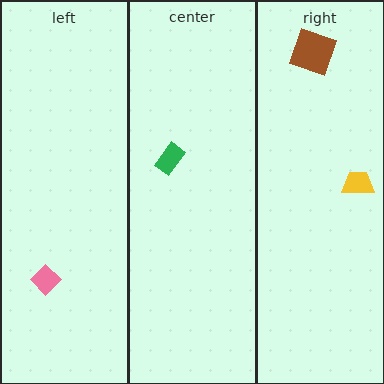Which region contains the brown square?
The right region.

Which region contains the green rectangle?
The center region.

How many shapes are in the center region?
1.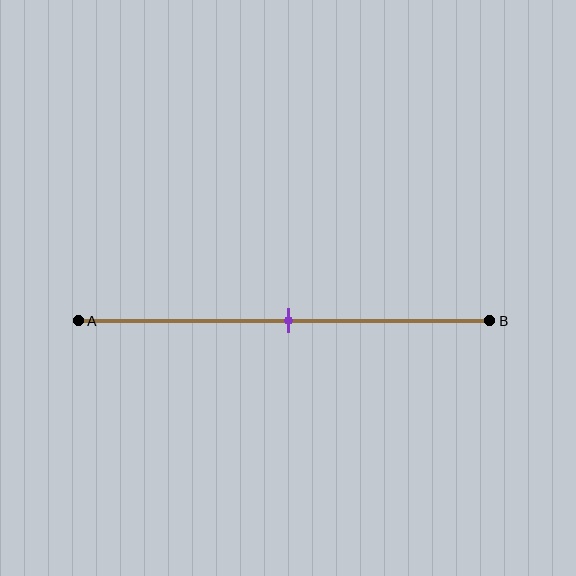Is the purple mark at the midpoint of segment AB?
Yes, the mark is approximately at the midpoint.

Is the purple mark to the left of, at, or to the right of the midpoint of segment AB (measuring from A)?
The purple mark is approximately at the midpoint of segment AB.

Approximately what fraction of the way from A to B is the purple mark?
The purple mark is approximately 50% of the way from A to B.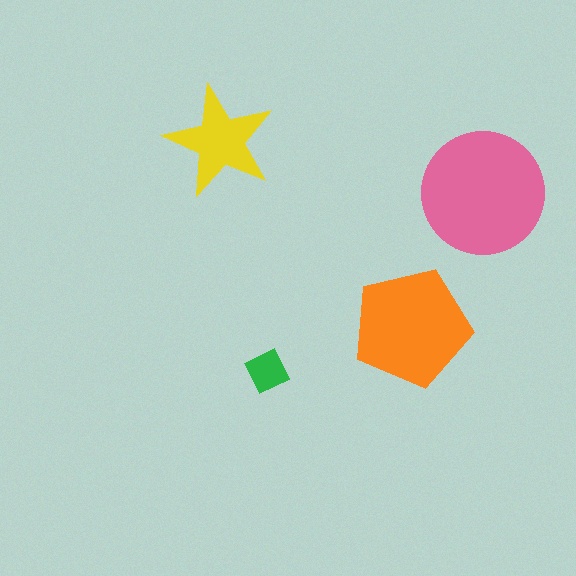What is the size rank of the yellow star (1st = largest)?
3rd.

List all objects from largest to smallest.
The pink circle, the orange pentagon, the yellow star, the green square.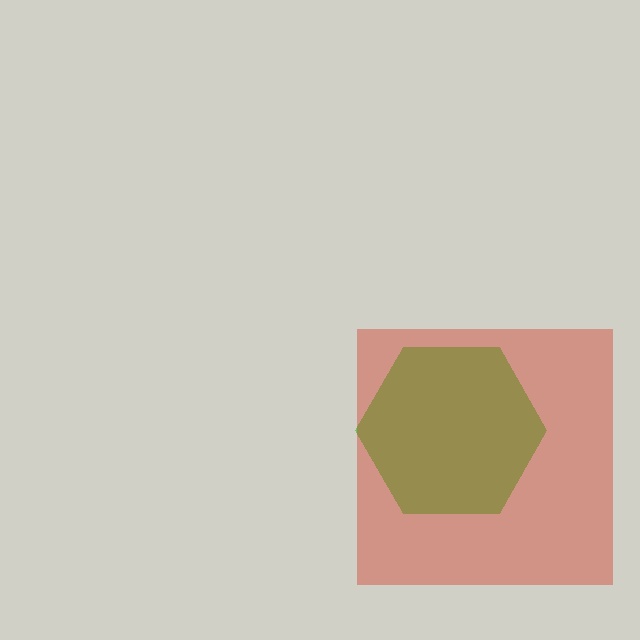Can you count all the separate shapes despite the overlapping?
Yes, there are 2 separate shapes.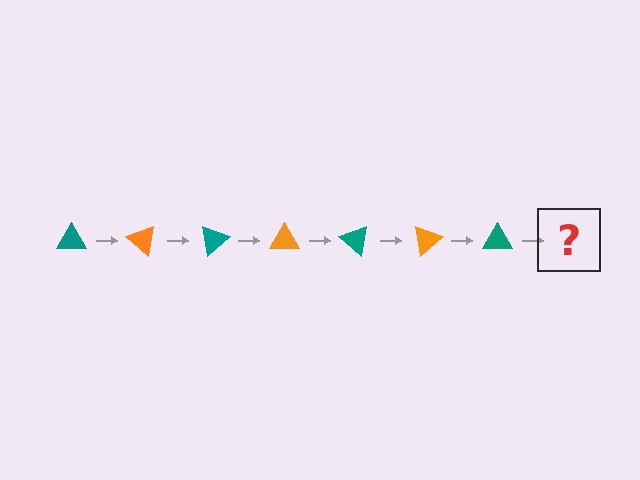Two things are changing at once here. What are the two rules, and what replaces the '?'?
The two rules are that it rotates 40 degrees each step and the color cycles through teal and orange. The '?' should be an orange triangle, rotated 280 degrees from the start.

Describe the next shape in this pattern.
It should be an orange triangle, rotated 280 degrees from the start.